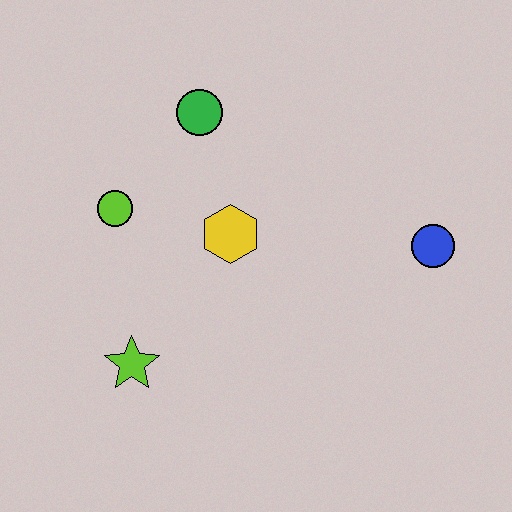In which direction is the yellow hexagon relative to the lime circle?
The yellow hexagon is to the right of the lime circle.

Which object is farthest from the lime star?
The blue circle is farthest from the lime star.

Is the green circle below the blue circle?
No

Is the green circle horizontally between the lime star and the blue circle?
Yes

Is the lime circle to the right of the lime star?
No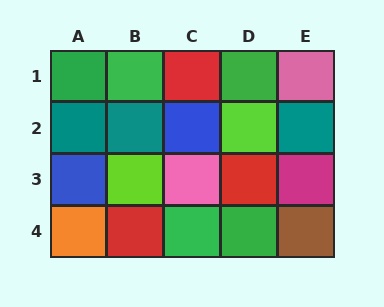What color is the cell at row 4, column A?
Orange.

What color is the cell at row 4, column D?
Green.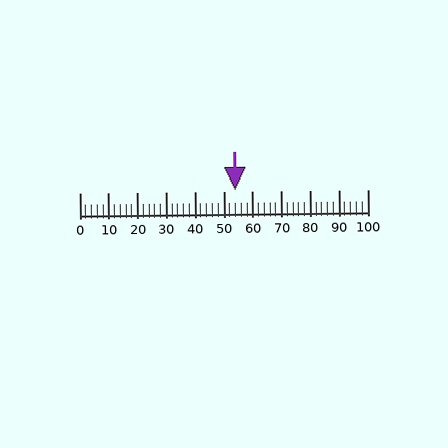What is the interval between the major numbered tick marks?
The major tick marks are spaced 10 units apart.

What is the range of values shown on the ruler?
The ruler shows values from 0 to 100.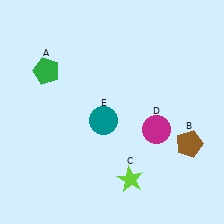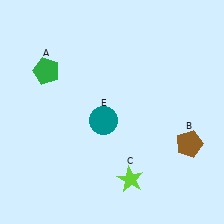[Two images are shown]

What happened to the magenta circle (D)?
The magenta circle (D) was removed in Image 2. It was in the bottom-right area of Image 1.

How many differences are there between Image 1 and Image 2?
There is 1 difference between the two images.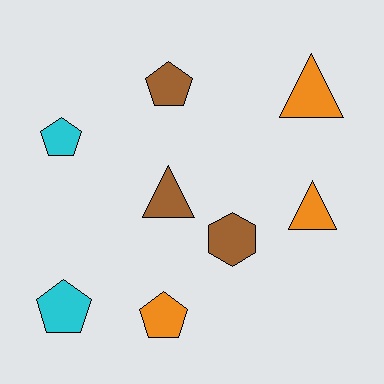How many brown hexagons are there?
There is 1 brown hexagon.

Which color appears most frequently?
Orange, with 3 objects.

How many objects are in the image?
There are 8 objects.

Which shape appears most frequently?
Pentagon, with 4 objects.